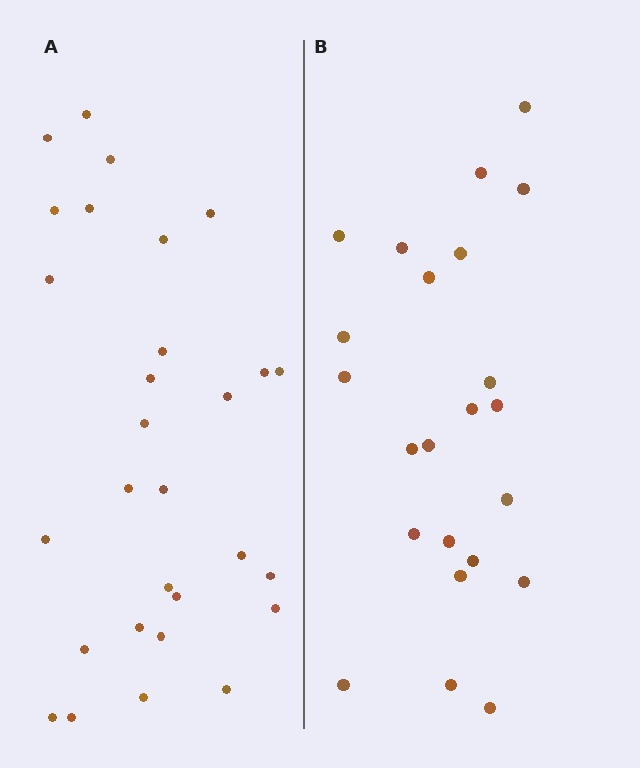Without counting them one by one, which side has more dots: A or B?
Region A (the left region) has more dots.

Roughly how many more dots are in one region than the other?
Region A has about 6 more dots than region B.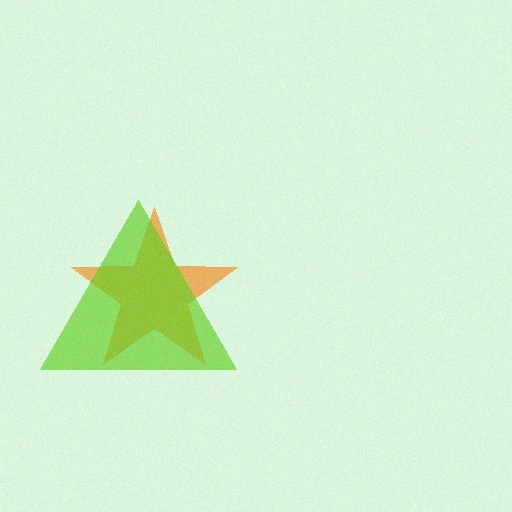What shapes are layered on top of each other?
The layered shapes are: an orange star, a lime triangle.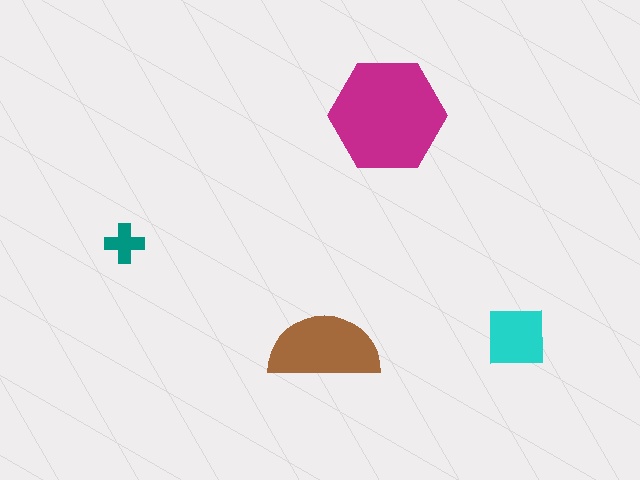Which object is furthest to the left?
The teal cross is leftmost.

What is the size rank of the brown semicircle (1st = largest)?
2nd.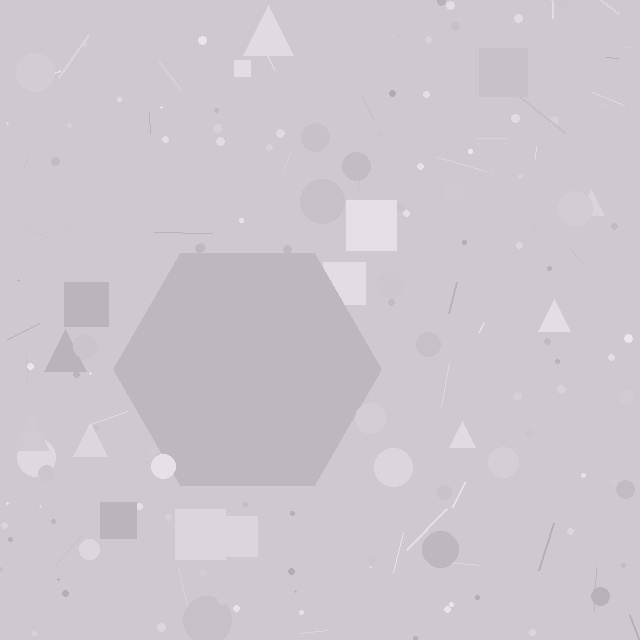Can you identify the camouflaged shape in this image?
The camouflaged shape is a hexagon.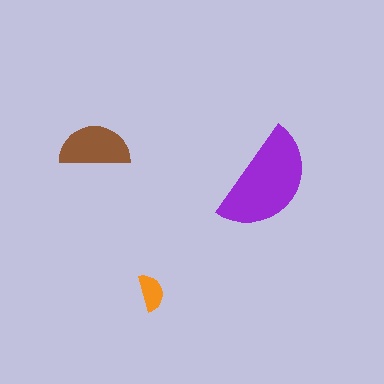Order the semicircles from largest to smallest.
the purple one, the brown one, the orange one.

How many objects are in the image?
There are 3 objects in the image.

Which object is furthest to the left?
The brown semicircle is leftmost.